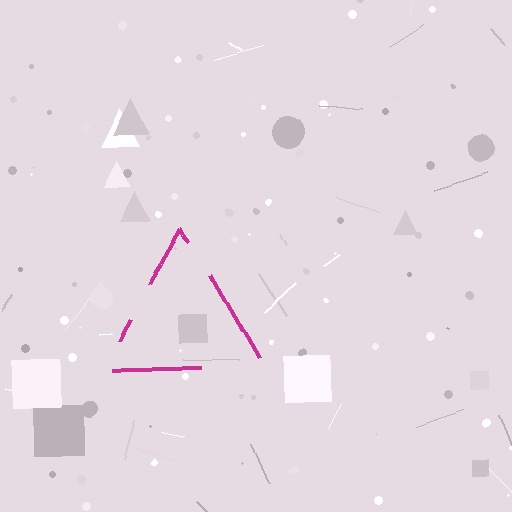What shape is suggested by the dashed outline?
The dashed outline suggests a triangle.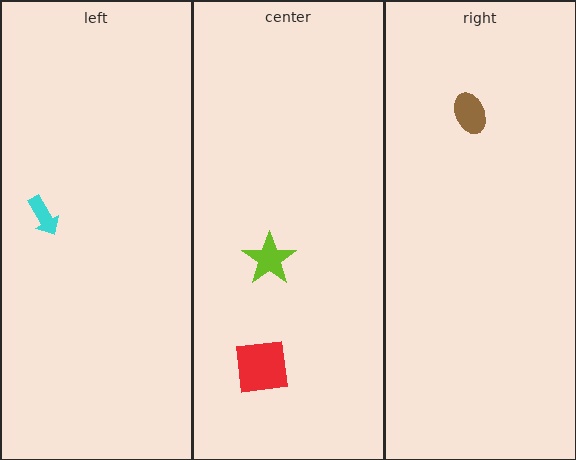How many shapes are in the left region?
1.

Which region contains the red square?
The center region.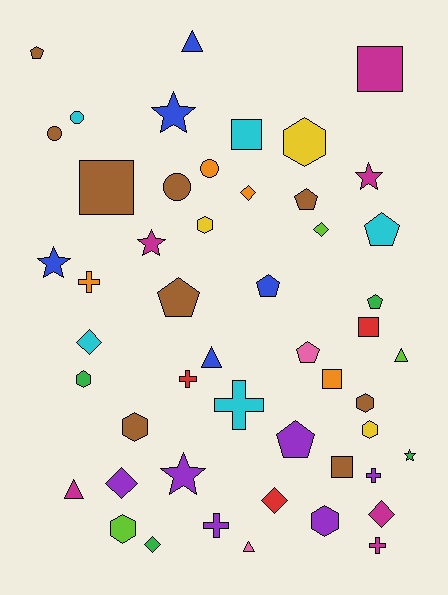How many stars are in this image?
There are 6 stars.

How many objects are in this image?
There are 50 objects.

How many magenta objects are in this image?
There are 6 magenta objects.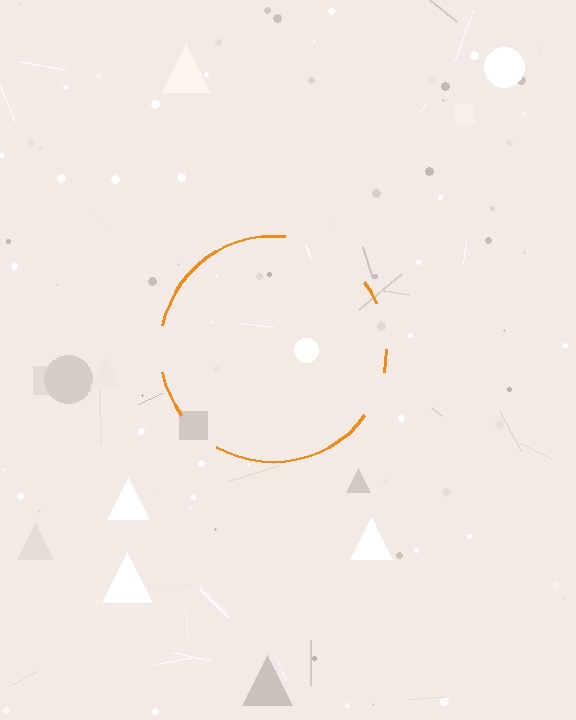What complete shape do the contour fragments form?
The contour fragments form a circle.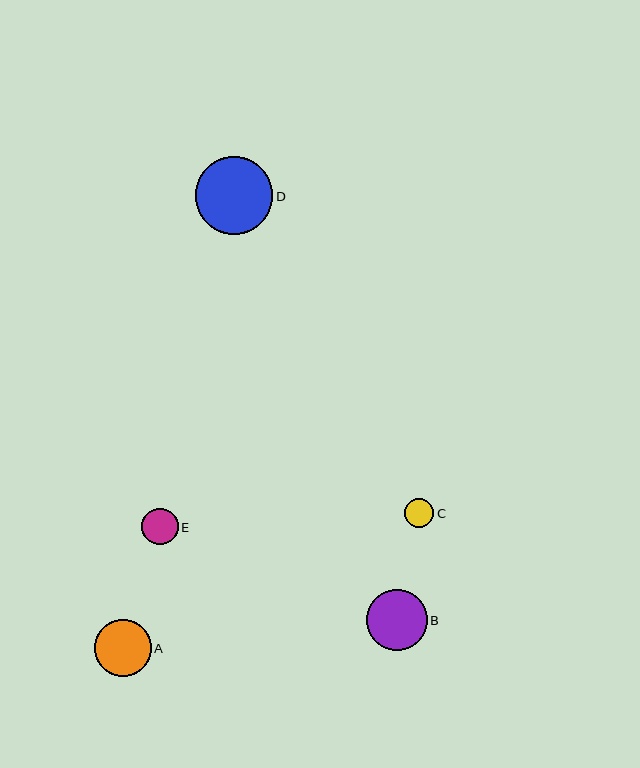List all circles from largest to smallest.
From largest to smallest: D, B, A, E, C.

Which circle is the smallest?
Circle C is the smallest with a size of approximately 29 pixels.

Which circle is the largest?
Circle D is the largest with a size of approximately 78 pixels.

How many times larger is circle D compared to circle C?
Circle D is approximately 2.7 times the size of circle C.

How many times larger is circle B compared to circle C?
Circle B is approximately 2.1 times the size of circle C.